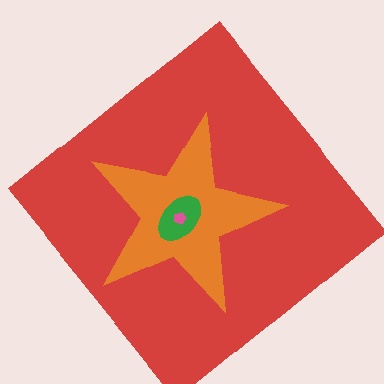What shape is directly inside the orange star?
The green ellipse.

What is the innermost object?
The pink pentagon.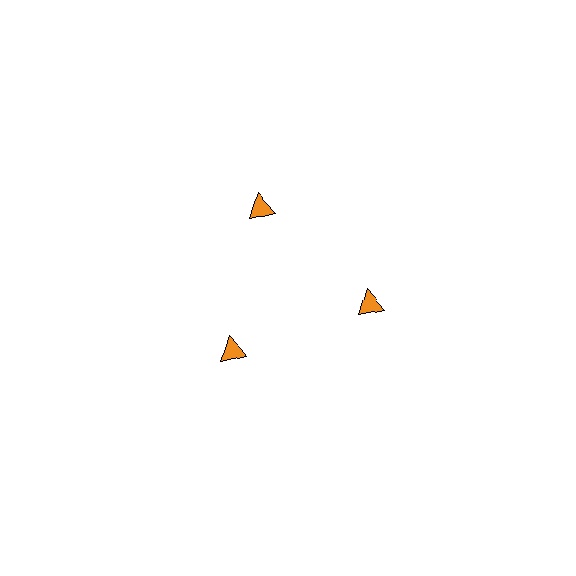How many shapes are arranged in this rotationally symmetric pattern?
There are 3 shapes, arranged in 3 groups of 1.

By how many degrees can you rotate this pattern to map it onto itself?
The pattern maps onto itself every 120 degrees of rotation.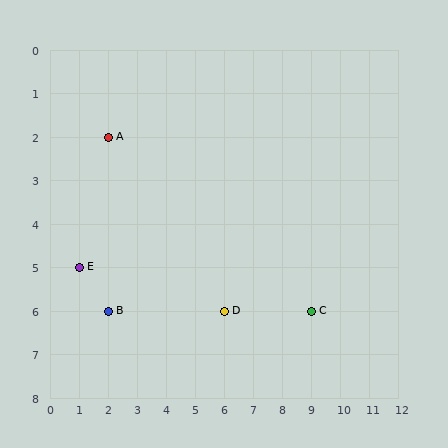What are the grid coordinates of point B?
Point B is at grid coordinates (2, 6).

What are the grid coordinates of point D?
Point D is at grid coordinates (6, 6).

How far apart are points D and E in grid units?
Points D and E are 5 columns and 1 row apart (about 5.1 grid units diagonally).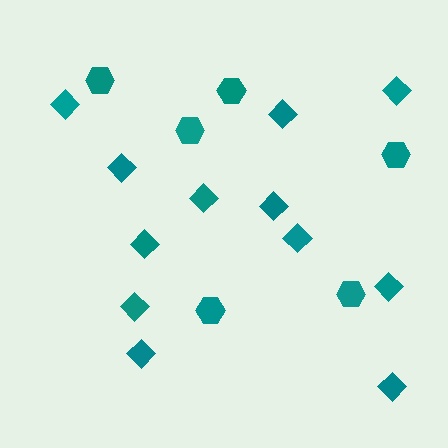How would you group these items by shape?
There are 2 groups: one group of diamonds (12) and one group of hexagons (6).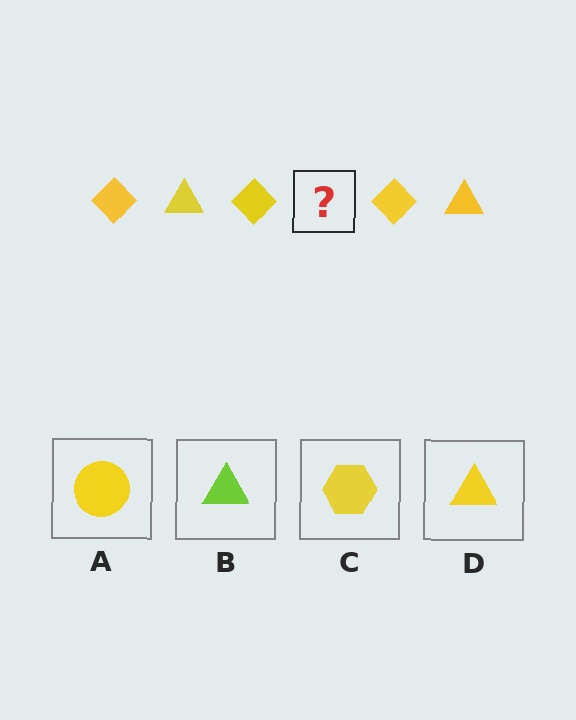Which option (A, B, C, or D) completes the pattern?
D.